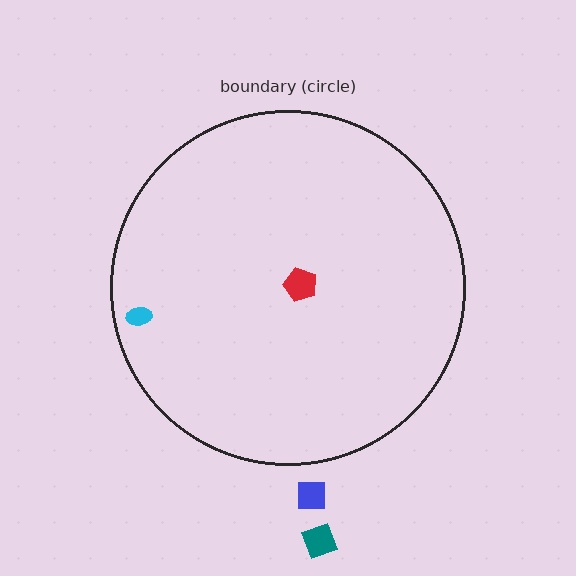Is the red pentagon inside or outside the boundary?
Inside.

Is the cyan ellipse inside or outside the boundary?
Inside.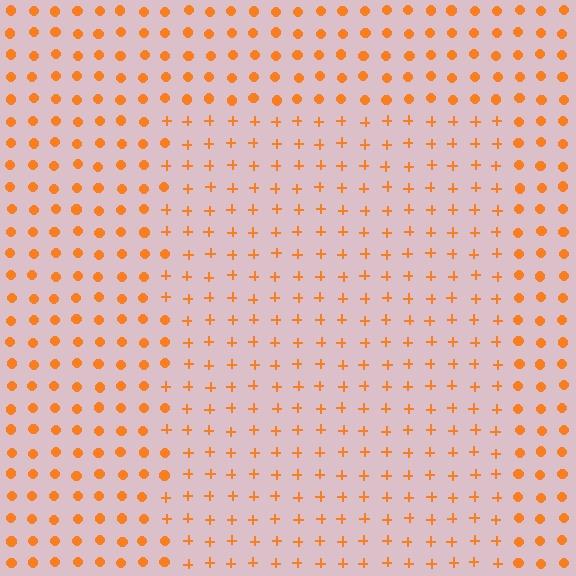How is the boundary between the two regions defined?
The boundary is defined by a change in element shape: plus signs inside vs. circles outside. All elements share the same color and spacing.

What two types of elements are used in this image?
The image uses plus signs inside the rectangle region and circles outside it.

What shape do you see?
I see a rectangle.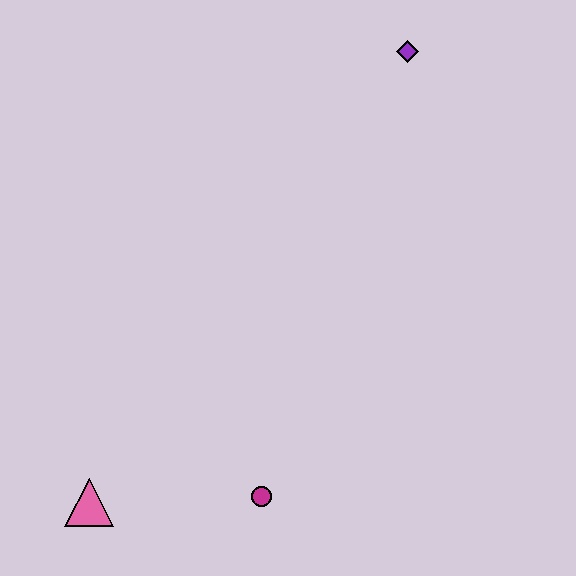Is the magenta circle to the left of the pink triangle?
No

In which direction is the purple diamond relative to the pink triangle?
The purple diamond is above the pink triangle.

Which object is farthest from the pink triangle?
The purple diamond is farthest from the pink triangle.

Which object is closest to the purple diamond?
The magenta circle is closest to the purple diamond.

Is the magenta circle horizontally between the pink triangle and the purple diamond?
Yes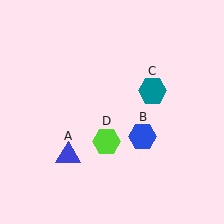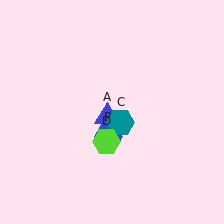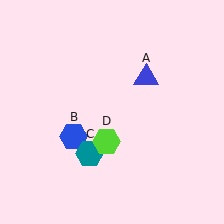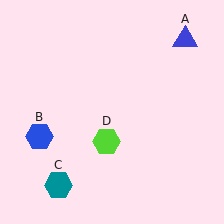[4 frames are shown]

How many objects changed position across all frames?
3 objects changed position: blue triangle (object A), blue hexagon (object B), teal hexagon (object C).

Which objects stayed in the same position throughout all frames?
Lime hexagon (object D) remained stationary.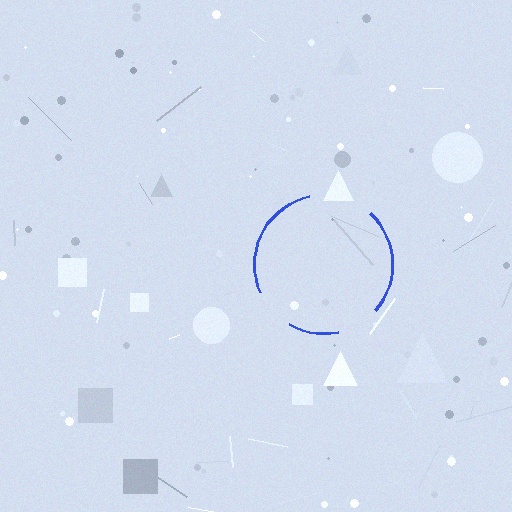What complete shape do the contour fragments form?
The contour fragments form a circle.